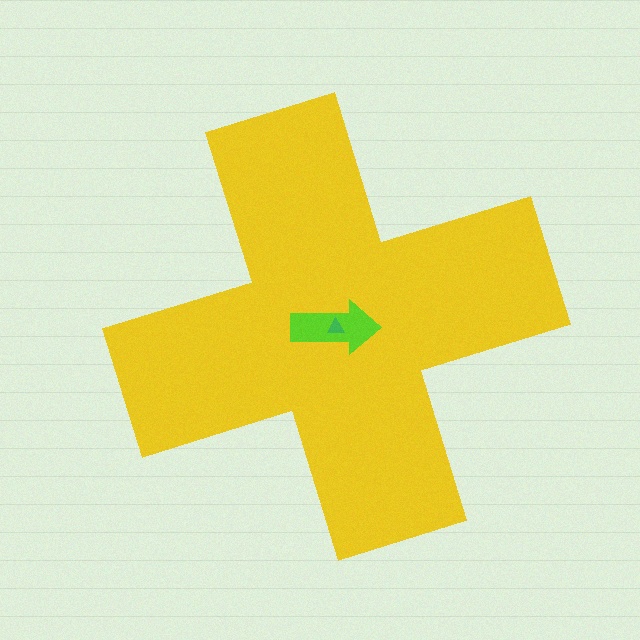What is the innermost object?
The green triangle.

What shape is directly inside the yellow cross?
The lime arrow.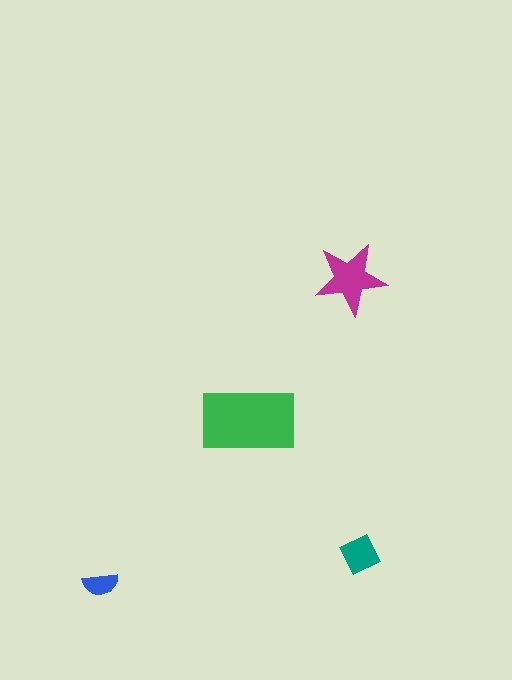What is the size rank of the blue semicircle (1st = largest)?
4th.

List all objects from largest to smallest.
The green rectangle, the magenta star, the teal diamond, the blue semicircle.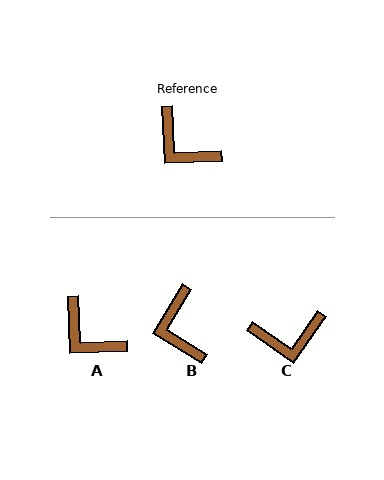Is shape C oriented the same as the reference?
No, it is off by about 52 degrees.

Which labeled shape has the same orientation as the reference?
A.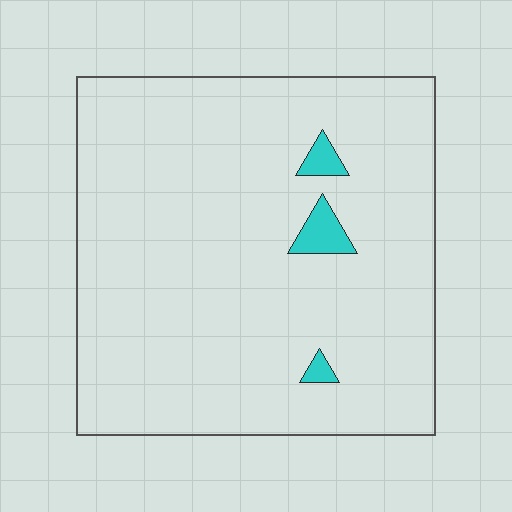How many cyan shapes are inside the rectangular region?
3.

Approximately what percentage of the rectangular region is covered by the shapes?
Approximately 5%.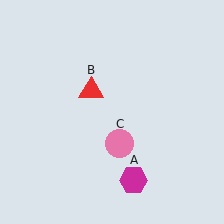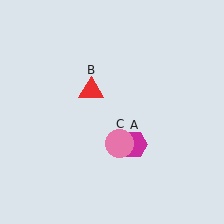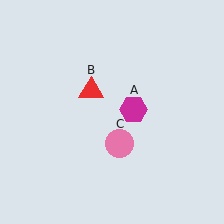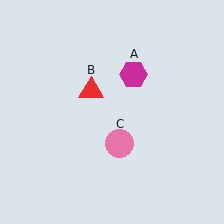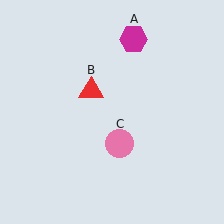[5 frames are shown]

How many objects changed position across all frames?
1 object changed position: magenta hexagon (object A).